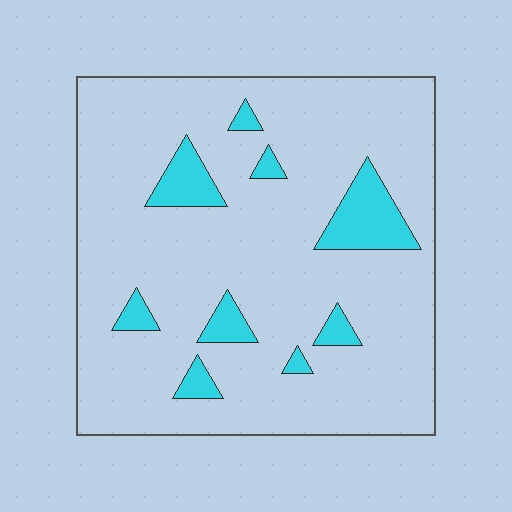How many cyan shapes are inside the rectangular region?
9.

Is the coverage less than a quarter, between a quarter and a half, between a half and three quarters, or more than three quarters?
Less than a quarter.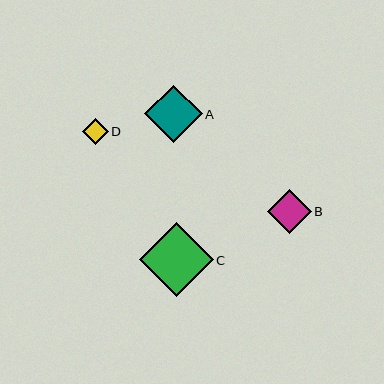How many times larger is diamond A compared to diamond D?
Diamond A is approximately 2.2 times the size of diamond D.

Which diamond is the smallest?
Diamond D is the smallest with a size of approximately 26 pixels.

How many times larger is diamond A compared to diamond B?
Diamond A is approximately 1.3 times the size of diamond B.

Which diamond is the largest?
Diamond C is the largest with a size of approximately 73 pixels.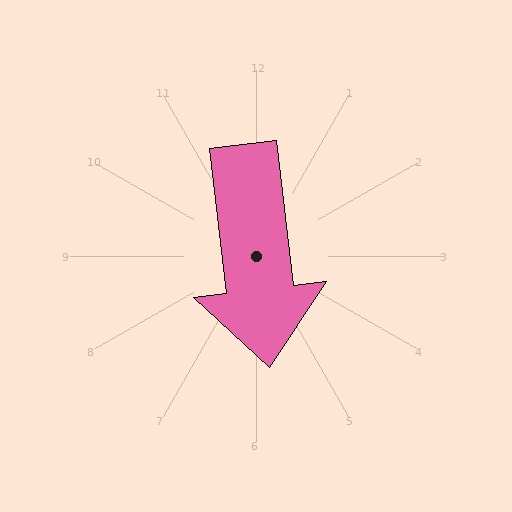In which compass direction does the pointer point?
South.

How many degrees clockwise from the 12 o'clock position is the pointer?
Approximately 173 degrees.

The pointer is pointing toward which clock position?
Roughly 6 o'clock.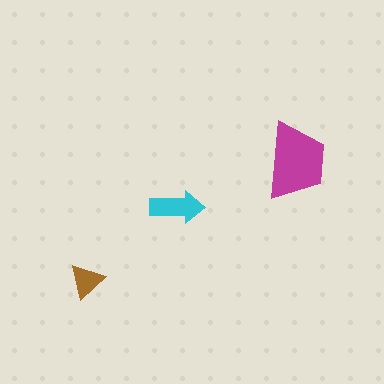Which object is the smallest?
The brown triangle.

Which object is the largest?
The magenta trapezoid.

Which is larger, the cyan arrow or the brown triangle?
The cyan arrow.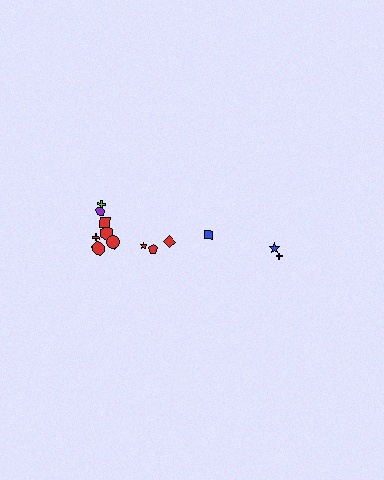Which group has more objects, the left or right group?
The left group.